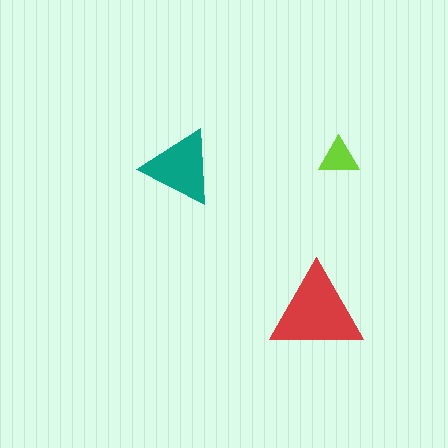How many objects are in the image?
There are 3 objects in the image.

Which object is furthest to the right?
The lime triangle is rightmost.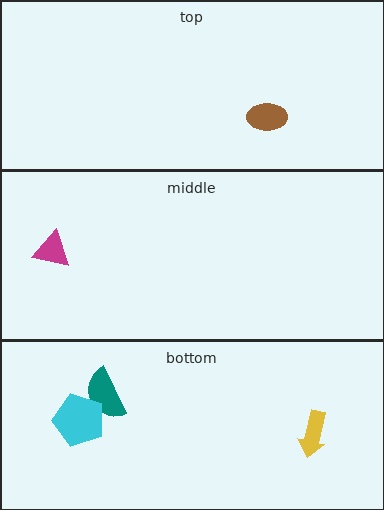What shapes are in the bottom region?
The teal semicircle, the yellow arrow, the cyan pentagon.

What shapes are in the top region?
The brown ellipse.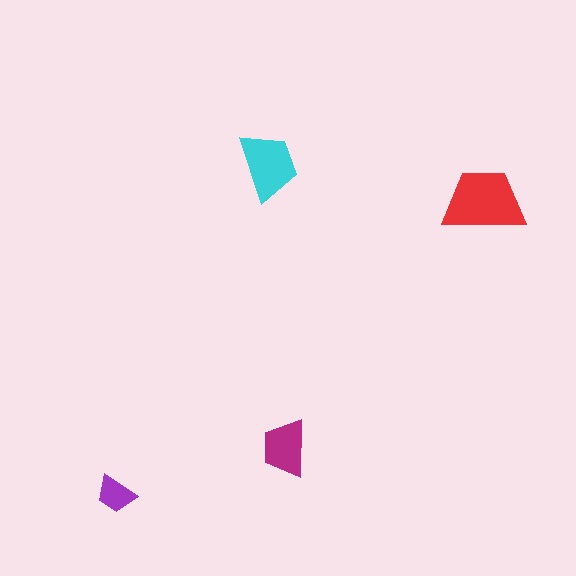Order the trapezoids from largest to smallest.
the red one, the cyan one, the magenta one, the purple one.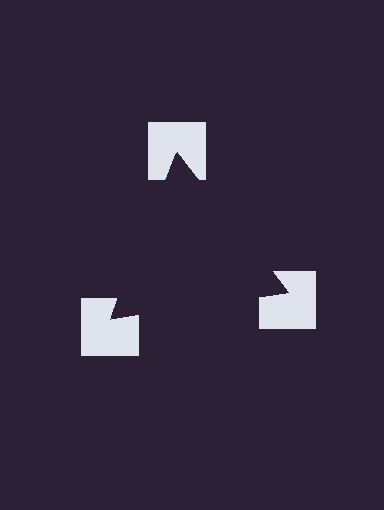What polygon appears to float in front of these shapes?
An illusory triangle — its edges are inferred from the aligned wedge cuts in the notched squares, not physically drawn.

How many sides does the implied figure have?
3 sides.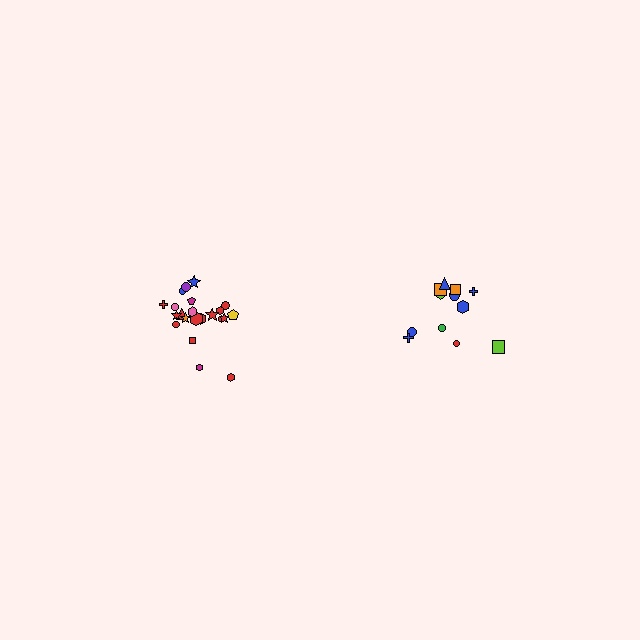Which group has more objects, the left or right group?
The left group.